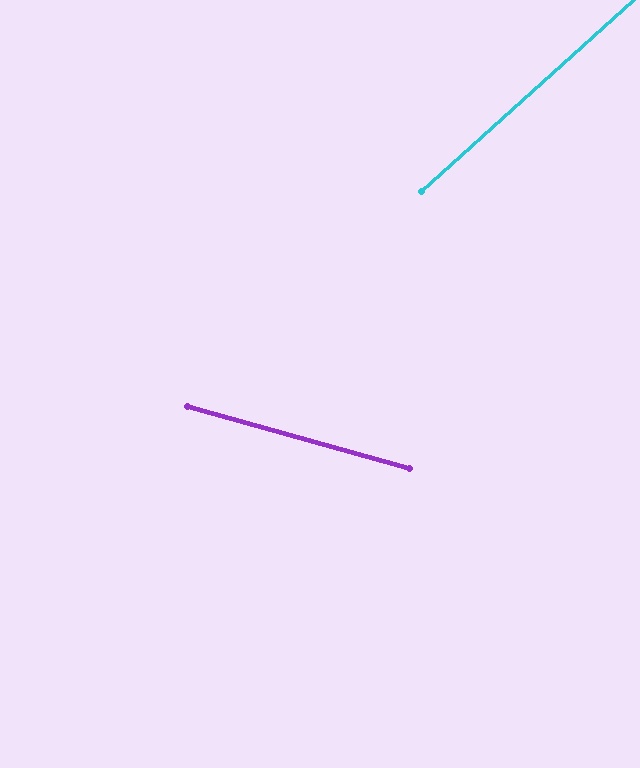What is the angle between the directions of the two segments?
Approximately 58 degrees.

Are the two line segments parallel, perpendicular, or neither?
Neither parallel nor perpendicular — they differ by about 58°.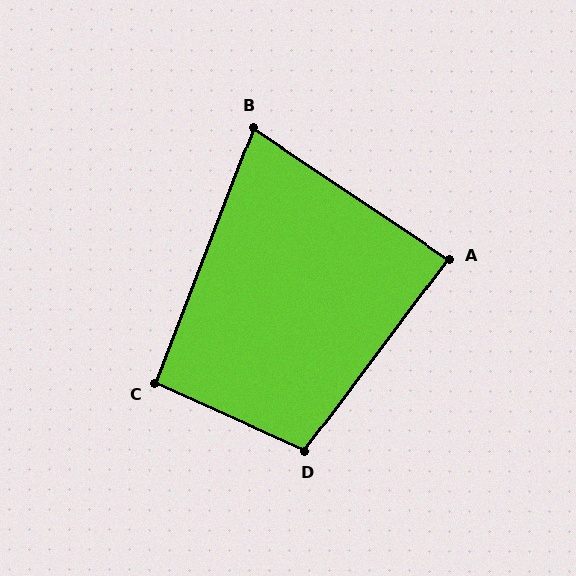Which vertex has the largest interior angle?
D, at approximately 103 degrees.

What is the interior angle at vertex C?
Approximately 93 degrees (approximately right).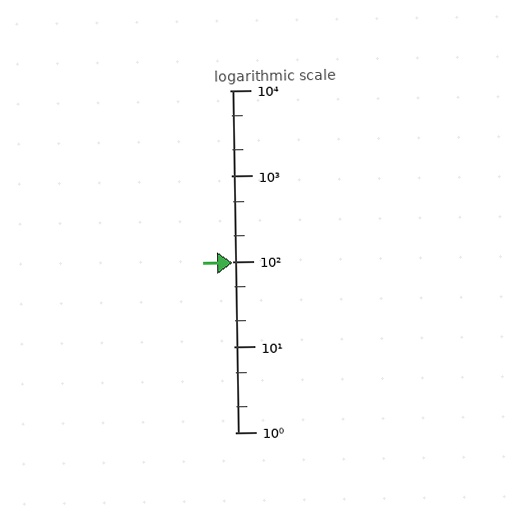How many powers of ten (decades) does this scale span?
The scale spans 4 decades, from 1 to 10000.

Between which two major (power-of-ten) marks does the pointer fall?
The pointer is between 10 and 100.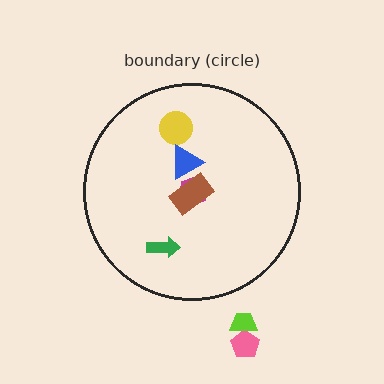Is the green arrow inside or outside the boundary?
Inside.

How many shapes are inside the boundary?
5 inside, 2 outside.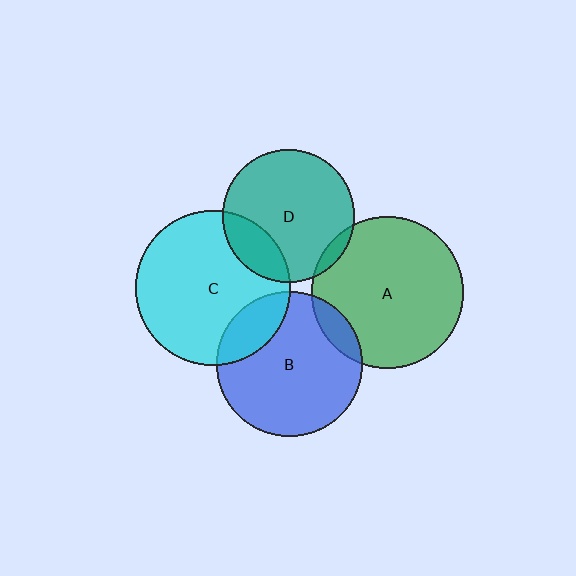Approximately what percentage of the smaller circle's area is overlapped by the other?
Approximately 20%.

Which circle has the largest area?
Circle C (cyan).